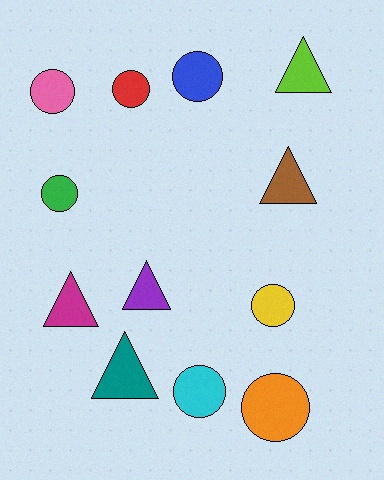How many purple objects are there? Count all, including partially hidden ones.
There is 1 purple object.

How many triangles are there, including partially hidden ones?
There are 5 triangles.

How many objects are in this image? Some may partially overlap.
There are 12 objects.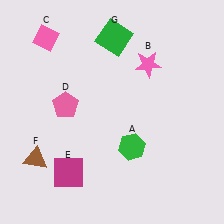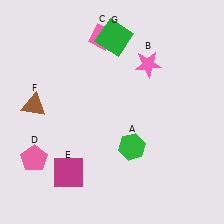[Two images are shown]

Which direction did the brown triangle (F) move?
The brown triangle (F) moved up.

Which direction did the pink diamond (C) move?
The pink diamond (C) moved right.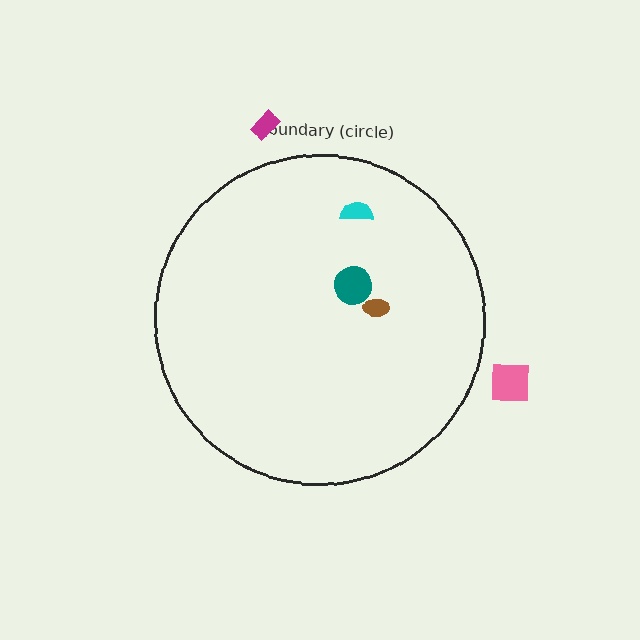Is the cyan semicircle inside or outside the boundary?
Inside.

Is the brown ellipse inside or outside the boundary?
Inside.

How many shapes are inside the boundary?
3 inside, 2 outside.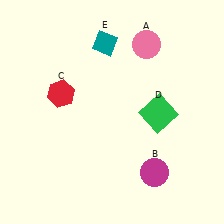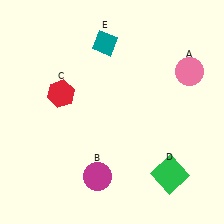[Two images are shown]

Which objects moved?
The objects that moved are: the pink circle (A), the magenta circle (B), the green square (D).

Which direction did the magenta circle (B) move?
The magenta circle (B) moved left.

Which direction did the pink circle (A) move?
The pink circle (A) moved right.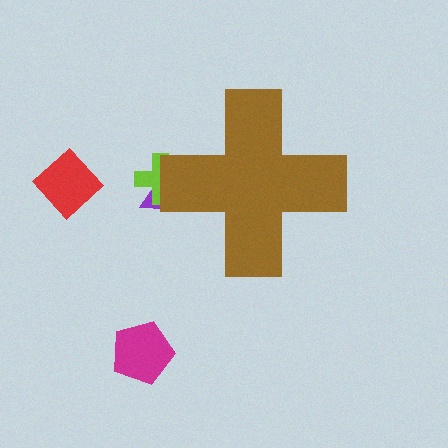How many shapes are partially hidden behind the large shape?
2 shapes are partially hidden.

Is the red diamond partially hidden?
No, the red diamond is fully visible.